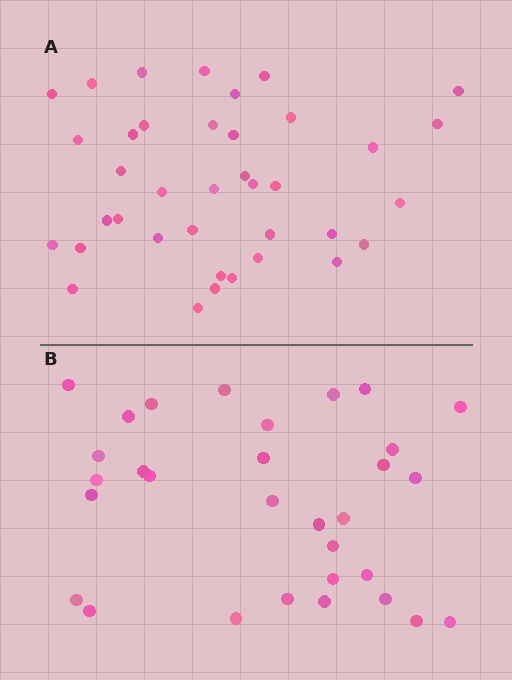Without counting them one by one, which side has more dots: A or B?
Region A (the top region) has more dots.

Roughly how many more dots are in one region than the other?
Region A has roughly 8 or so more dots than region B.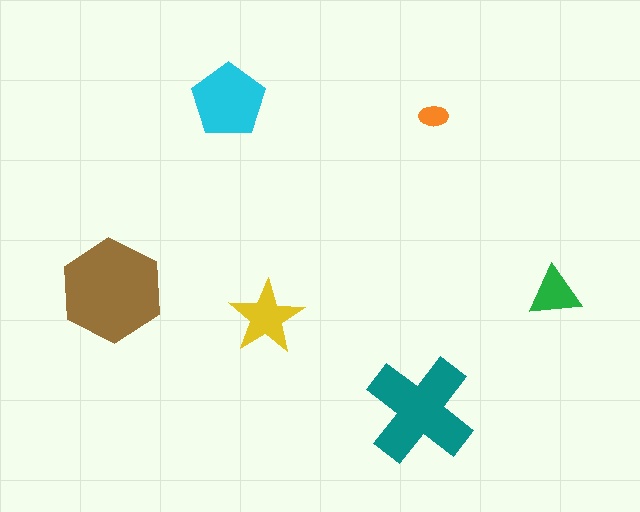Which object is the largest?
The brown hexagon.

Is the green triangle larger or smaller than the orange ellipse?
Larger.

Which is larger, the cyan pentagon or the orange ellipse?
The cyan pentagon.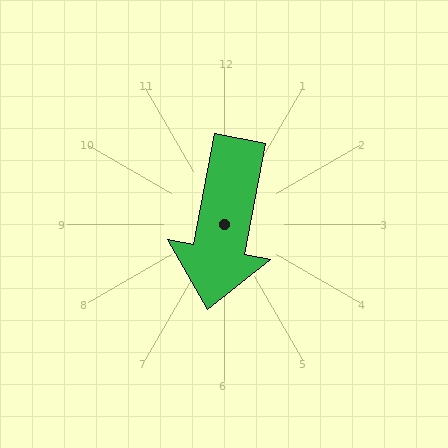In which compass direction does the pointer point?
South.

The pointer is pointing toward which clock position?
Roughly 6 o'clock.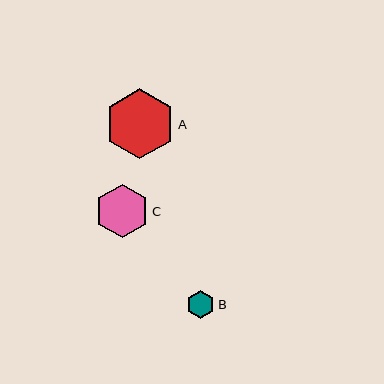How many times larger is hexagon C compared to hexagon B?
Hexagon C is approximately 1.9 times the size of hexagon B.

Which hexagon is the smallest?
Hexagon B is the smallest with a size of approximately 29 pixels.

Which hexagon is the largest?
Hexagon A is the largest with a size of approximately 70 pixels.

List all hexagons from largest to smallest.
From largest to smallest: A, C, B.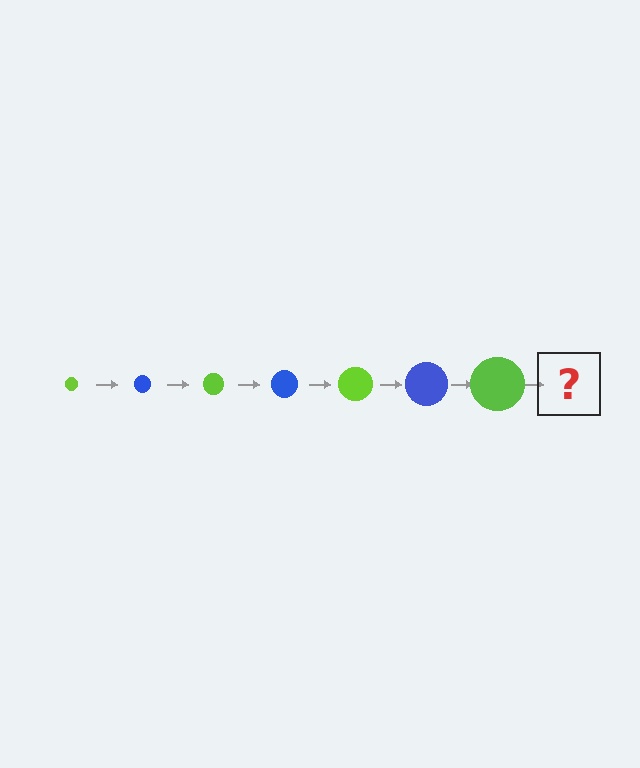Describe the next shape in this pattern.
It should be a blue circle, larger than the previous one.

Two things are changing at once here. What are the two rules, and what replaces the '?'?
The two rules are that the circle grows larger each step and the color cycles through lime and blue. The '?' should be a blue circle, larger than the previous one.